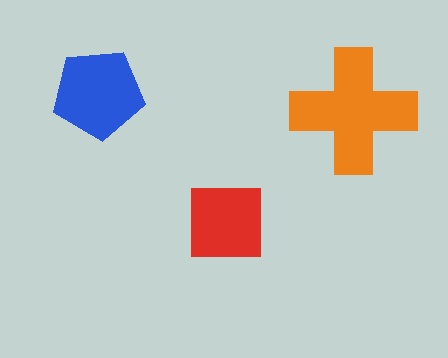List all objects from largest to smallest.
The orange cross, the blue pentagon, the red square.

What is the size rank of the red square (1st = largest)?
3rd.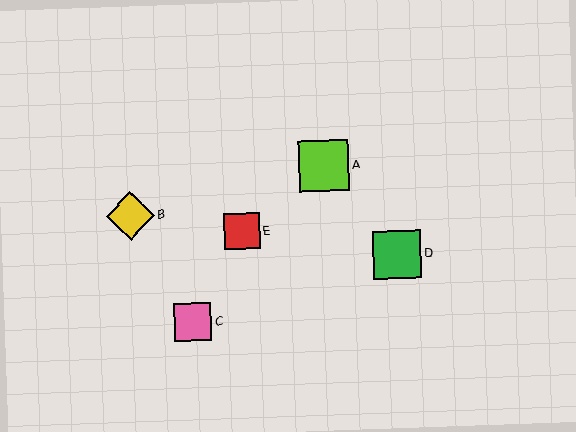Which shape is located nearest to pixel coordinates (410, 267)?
The green square (labeled D) at (397, 254) is nearest to that location.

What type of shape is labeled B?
Shape B is a yellow diamond.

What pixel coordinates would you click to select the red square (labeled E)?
Click at (242, 231) to select the red square E.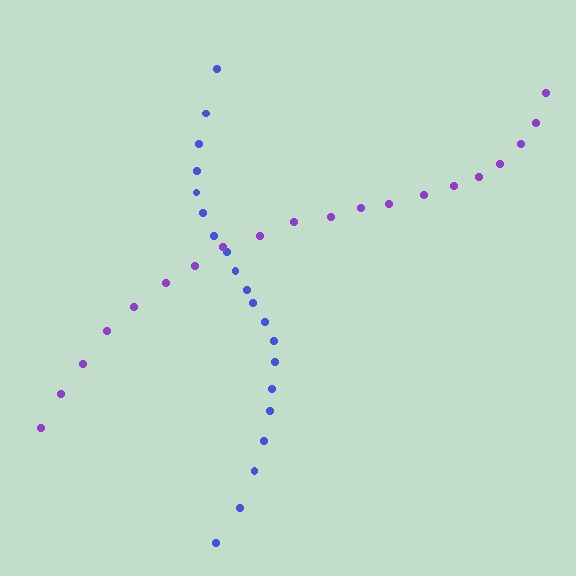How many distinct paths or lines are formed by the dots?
There are 2 distinct paths.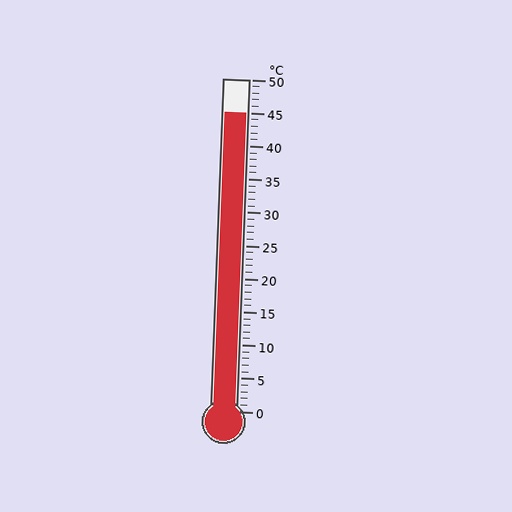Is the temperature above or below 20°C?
The temperature is above 20°C.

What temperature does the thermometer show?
The thermometer shows approximately 45°C.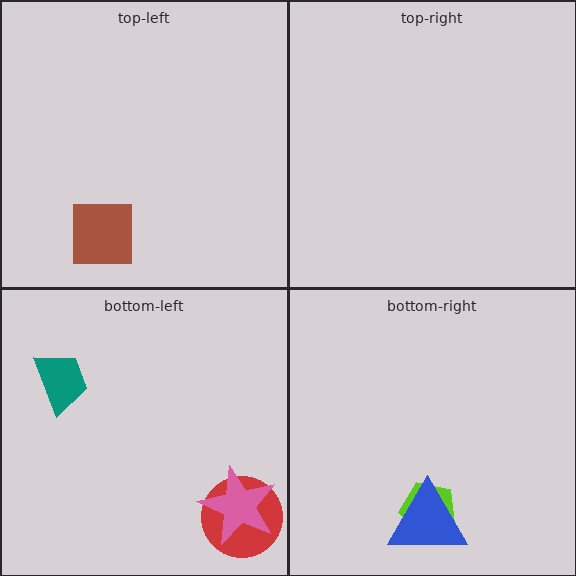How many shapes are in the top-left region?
1.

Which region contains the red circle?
The bottom-left region.